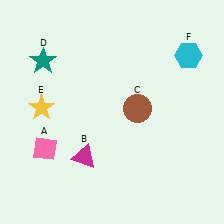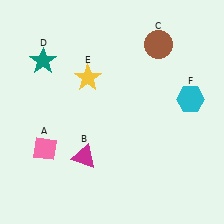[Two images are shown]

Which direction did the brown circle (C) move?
The brown circle (C) moved up.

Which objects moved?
The objects that moved are: the brown circle (C), the yellow star (E), the cyan hexagon (F).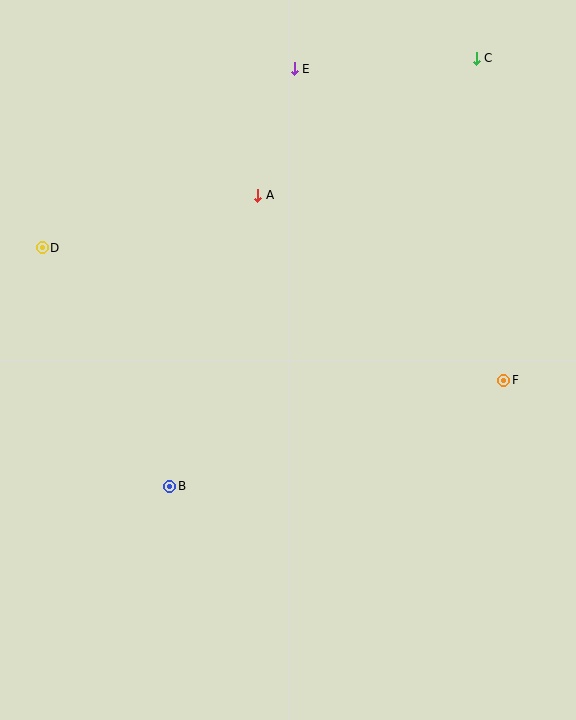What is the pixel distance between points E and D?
The distance between E and D is 309 pixels.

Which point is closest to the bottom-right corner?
Point F is closest to the bottom-right corner.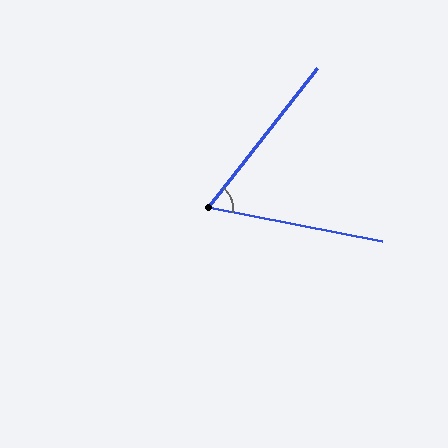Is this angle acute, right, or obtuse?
It is acute.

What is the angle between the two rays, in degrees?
Approximately 63 degrees.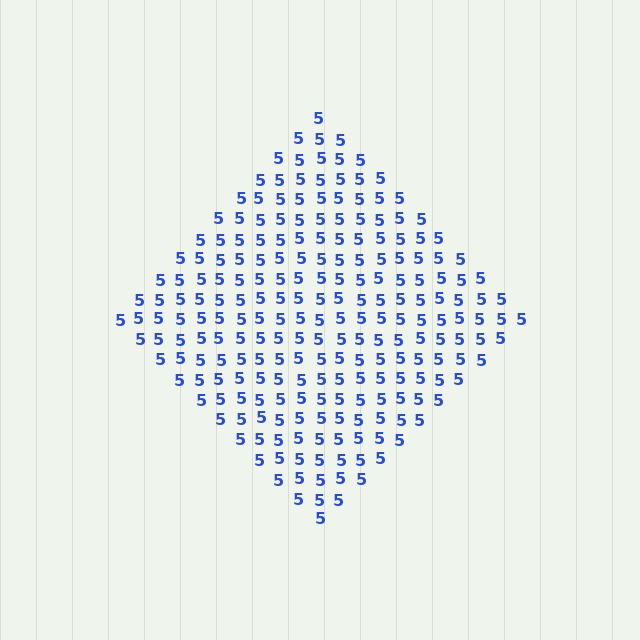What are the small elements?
The small elements are digit 5's.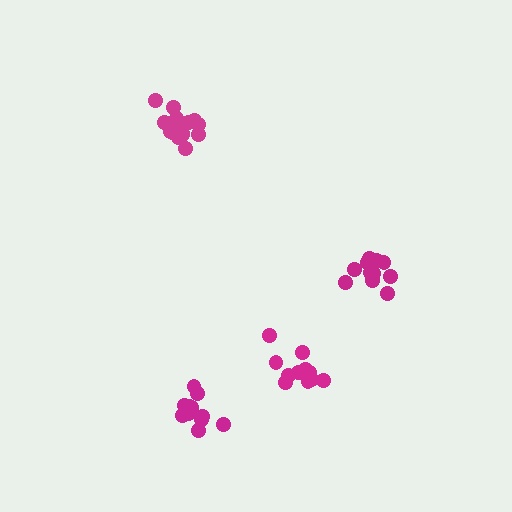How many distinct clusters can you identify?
There are 4 distinct clusters.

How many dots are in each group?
Group 1: 11 dots, Group 2: 16 dots, Group 3: 11 dots, Group 4: 11 dots (49 total).